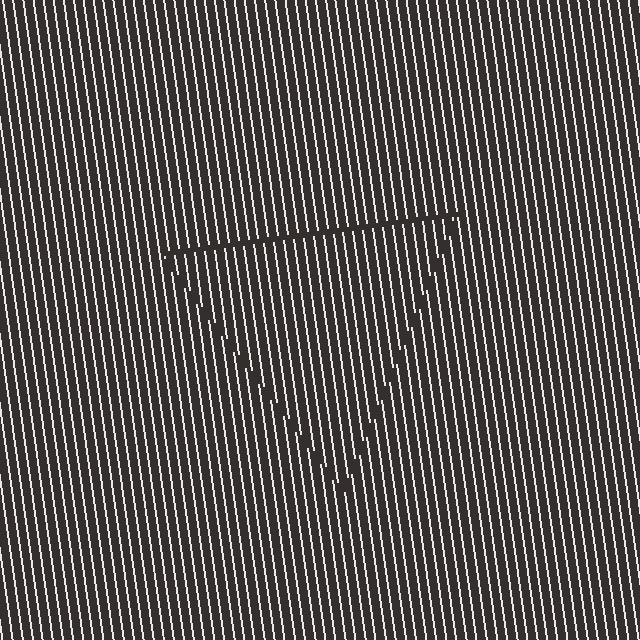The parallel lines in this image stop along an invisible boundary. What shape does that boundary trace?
An illusory triangle. The interior of the shape contains the same grating, shifted by half a period — the contour is defined by the phase discontinuity where line-ends from the inner and outer gratings abut.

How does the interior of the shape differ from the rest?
The interior of the shape contains the same grating, shifted by half a period — the contour is defined by the phase discontinuity where line-ends from the inner and outer gratings abut.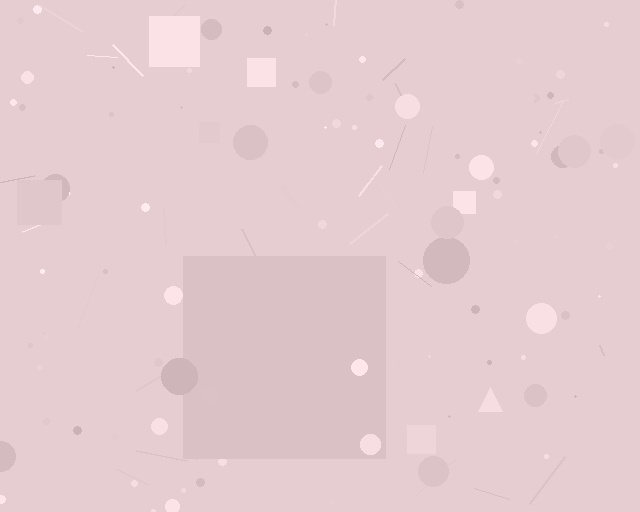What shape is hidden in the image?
A square is hidden in the image.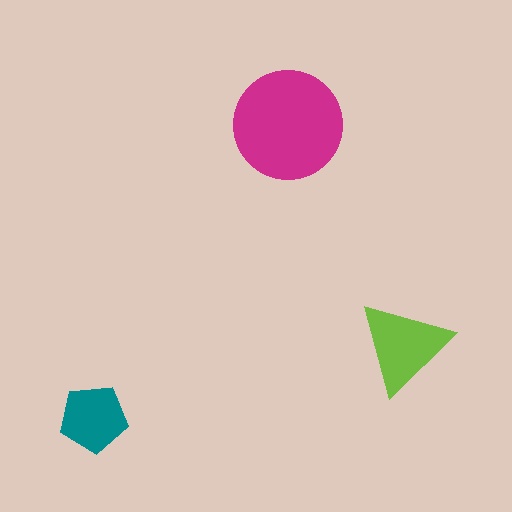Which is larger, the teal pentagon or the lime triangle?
The lime triangle.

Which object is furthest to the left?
The teal pentagon is leftmost.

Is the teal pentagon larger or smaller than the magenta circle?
Smaller.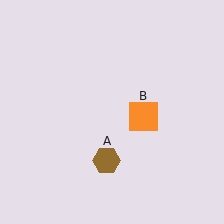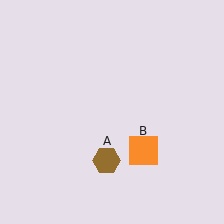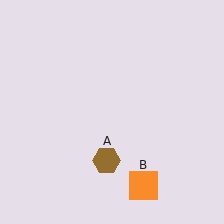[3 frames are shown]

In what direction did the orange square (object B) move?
The orange square (object B) moved down.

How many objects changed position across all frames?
1 object changed position: orange square (object B).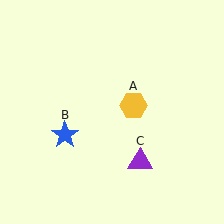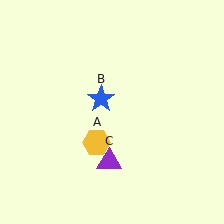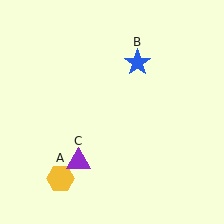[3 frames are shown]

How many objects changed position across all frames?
3 objects changed position: yellow hexagon (object A), blue star (object B), purple triangle (object C).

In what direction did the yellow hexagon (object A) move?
The yellow hexagon (object A) moved down and to the left.